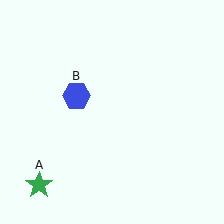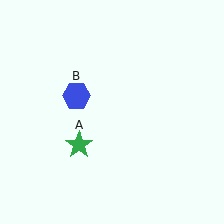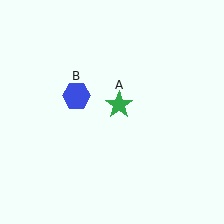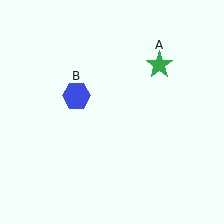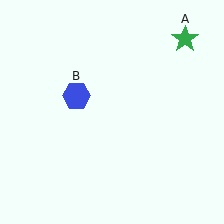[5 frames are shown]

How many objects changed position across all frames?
1 object changed position: green star (object A).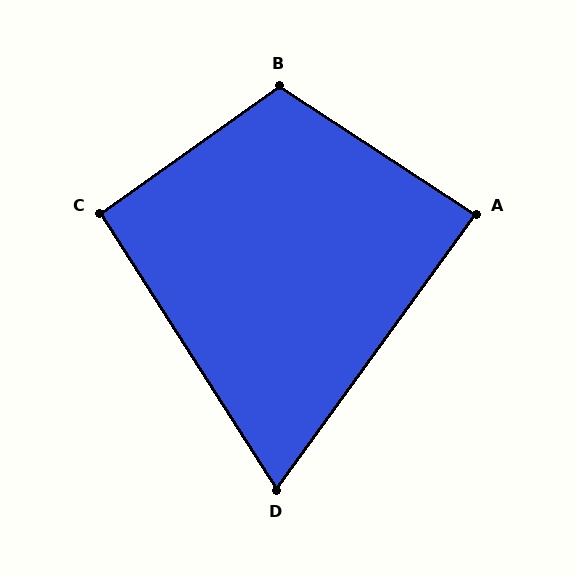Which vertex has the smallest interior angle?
D, at approximately 69 degrees.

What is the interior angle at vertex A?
Approximately 87 degrees (approximately right).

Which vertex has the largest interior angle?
B, at approximately 111 degrees.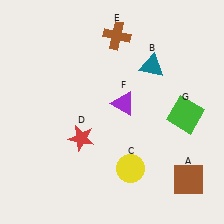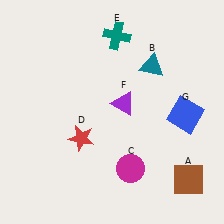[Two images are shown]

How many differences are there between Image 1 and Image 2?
There are 3 differences between the two images.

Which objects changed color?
C changed from yellow to magenta. E changed from brown to teal. G changed from green to blue.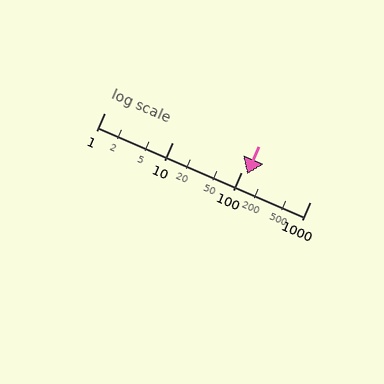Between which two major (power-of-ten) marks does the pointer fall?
The pointer is between 100 and 1000.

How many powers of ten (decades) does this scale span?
The scale spans 3 decades, from 1 to 1000.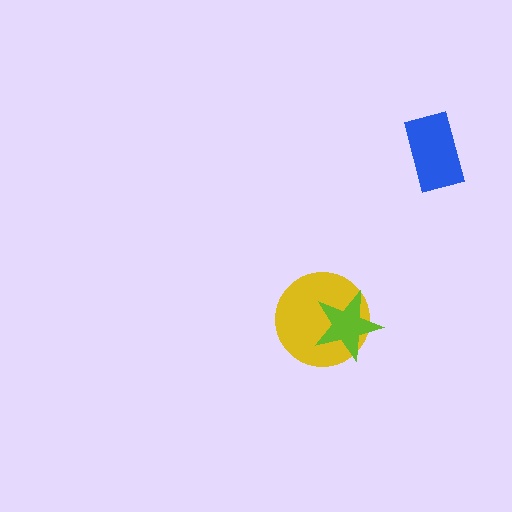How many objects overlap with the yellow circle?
1 object overlaps with the yellow circle.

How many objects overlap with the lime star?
1 object overlaps with the lime star.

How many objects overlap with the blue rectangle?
0 objects overlap with the blue rectangle.